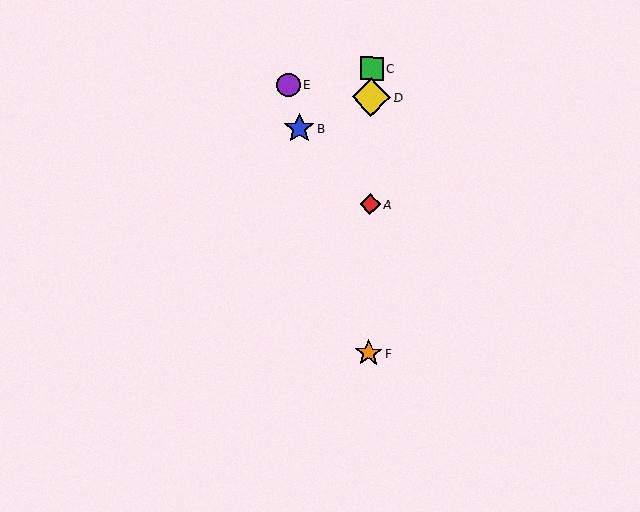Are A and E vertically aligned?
No, A is at x≈370 and E is at x≈288.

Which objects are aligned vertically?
Objects A, C, D, F are aligned vertically.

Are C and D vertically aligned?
Yes, both are at x≈372.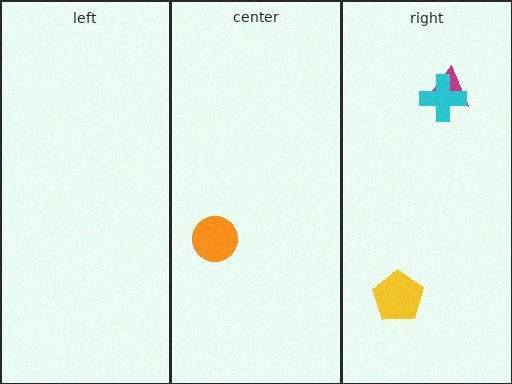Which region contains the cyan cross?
The right region.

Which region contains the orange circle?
The center region.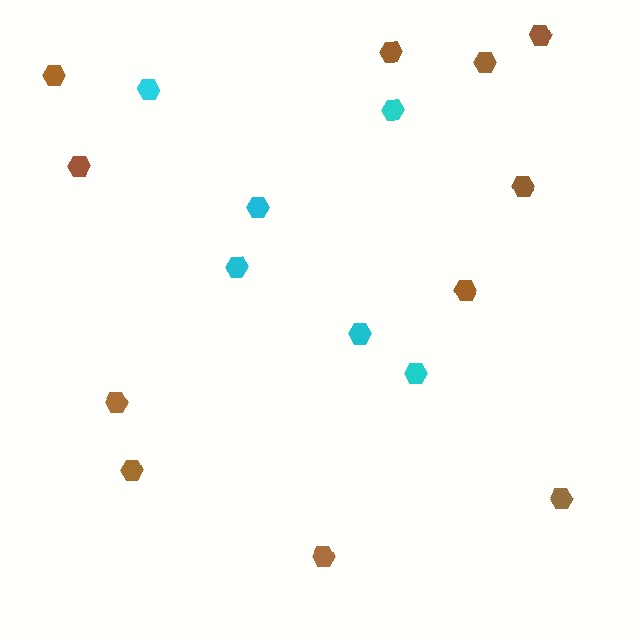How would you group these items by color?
There are 2 groups: one group of brown hexagons (11) and one group of cyan hexagons (6).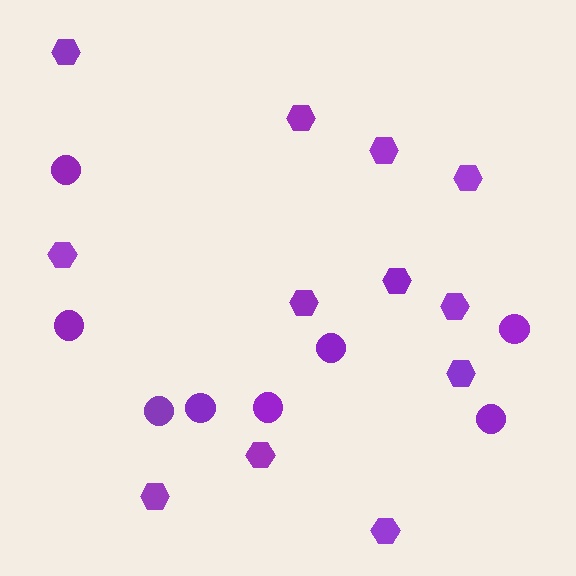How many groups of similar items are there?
There are 2 groups: one group of hexagons (12) and one group of circles (8).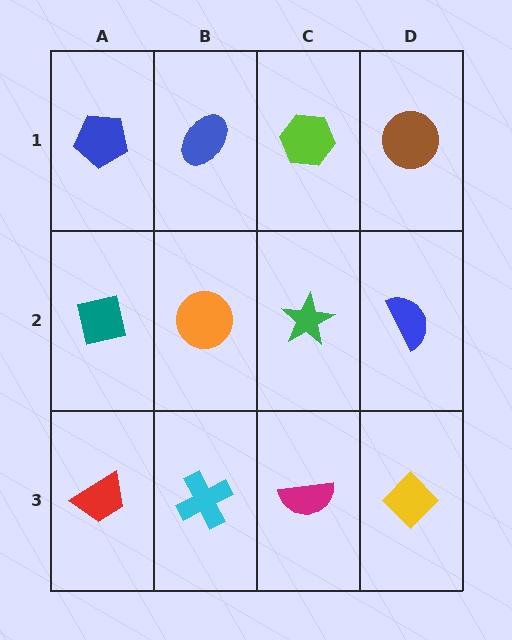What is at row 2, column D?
A blue semicircle.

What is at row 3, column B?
A cyan cross.